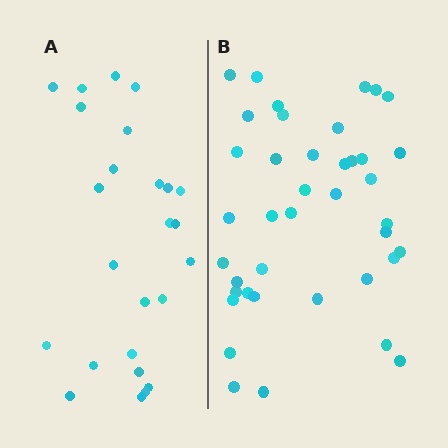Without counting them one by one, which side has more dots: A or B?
Region B (the right region) has more dots.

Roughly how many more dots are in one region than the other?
Region B has approximately 15 more dots than region A.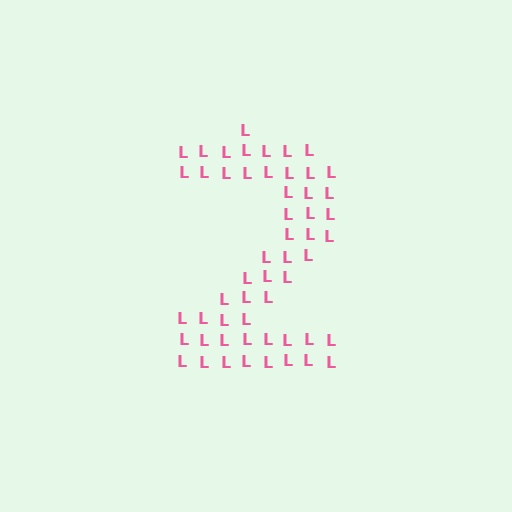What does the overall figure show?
The overall figure shows the digit 2.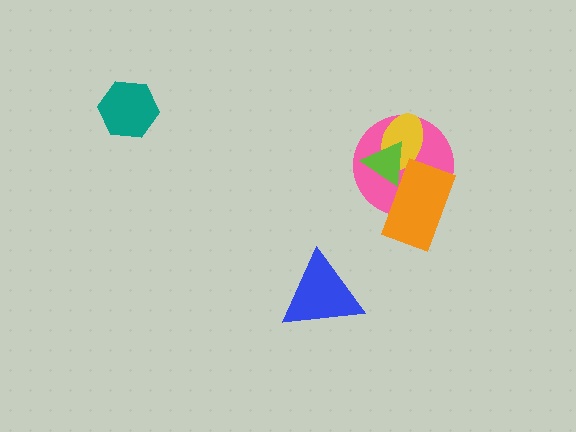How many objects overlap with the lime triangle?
3 objects overlap with the lime triangle.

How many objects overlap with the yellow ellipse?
2 objects overlap with the yellow ellipse.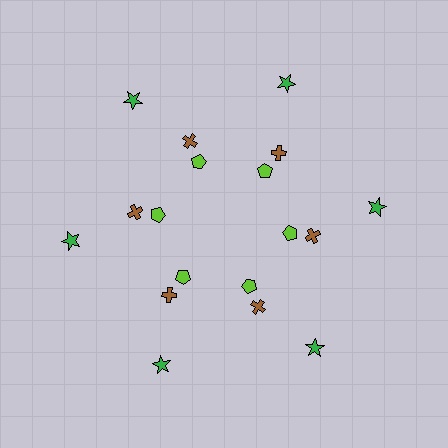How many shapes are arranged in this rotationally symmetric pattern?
There are 18 shapes, arranged in 6 groups of 3.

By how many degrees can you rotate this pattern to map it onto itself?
The pattern maps onto itself every 60 degrees of rotation.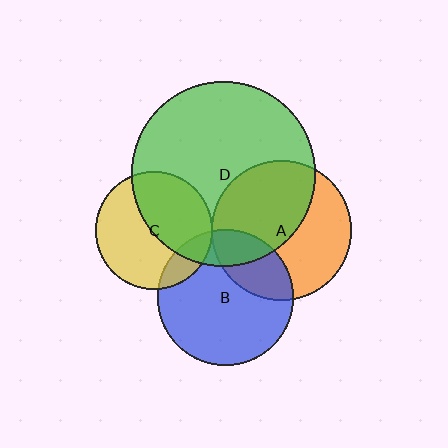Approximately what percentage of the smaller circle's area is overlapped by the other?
Approximately 15%.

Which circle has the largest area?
Circle D (green).